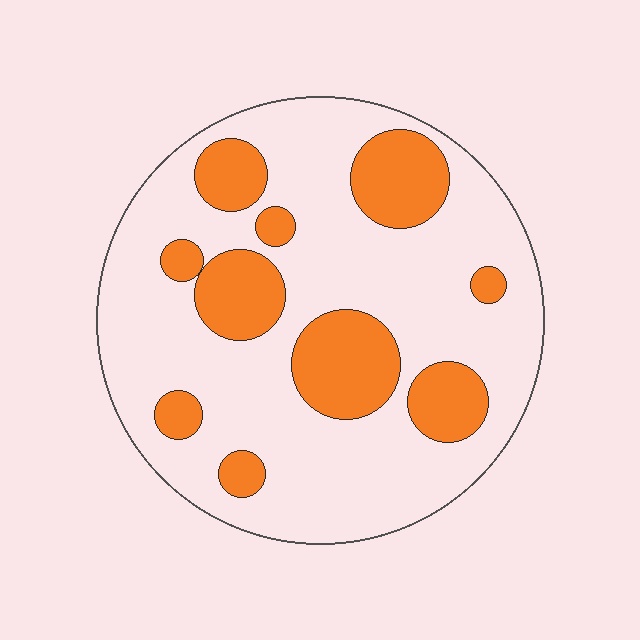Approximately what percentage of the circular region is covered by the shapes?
Approximately 25%.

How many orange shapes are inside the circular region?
10.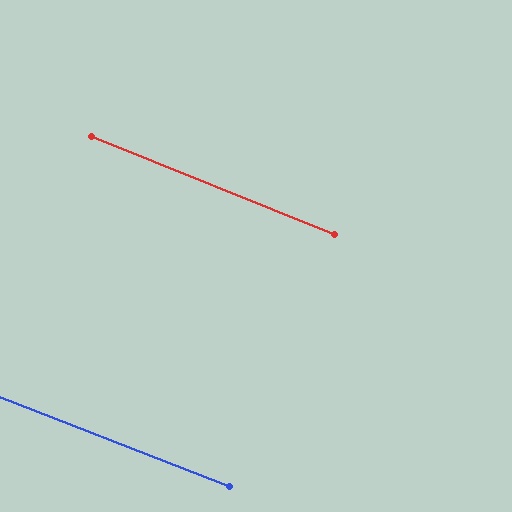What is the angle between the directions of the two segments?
Approximately 1 degree.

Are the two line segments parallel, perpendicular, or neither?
Parallel — their directions differ by only 0.7°.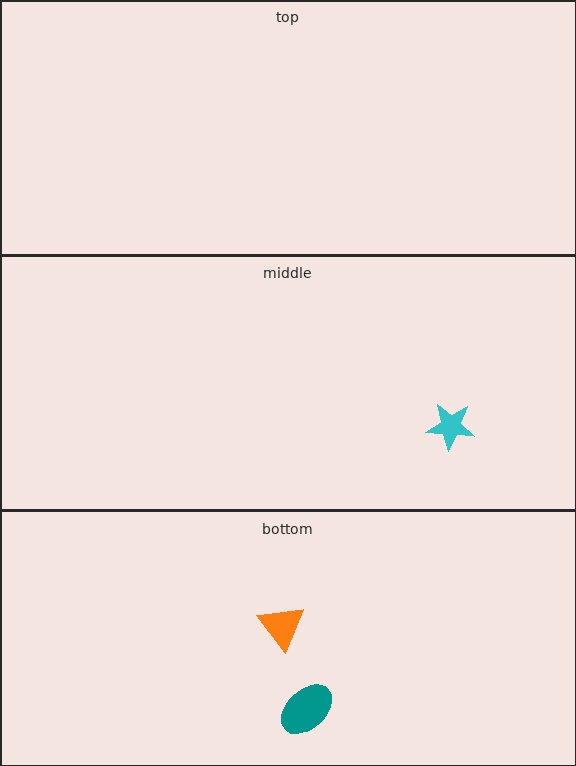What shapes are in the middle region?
The cyan star.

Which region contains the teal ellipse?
The bottom region.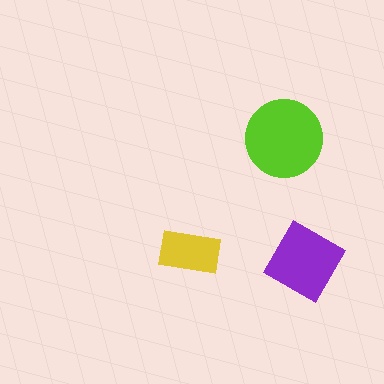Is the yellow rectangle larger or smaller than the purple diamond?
Smaller.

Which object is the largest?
The lime circle.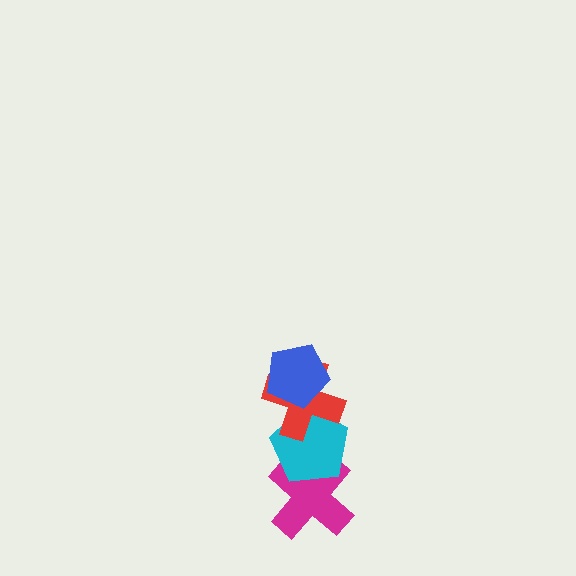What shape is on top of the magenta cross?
The cyan pentagon is on top of the magenta cross.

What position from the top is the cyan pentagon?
The cyan pentagon is 3rd from the top.